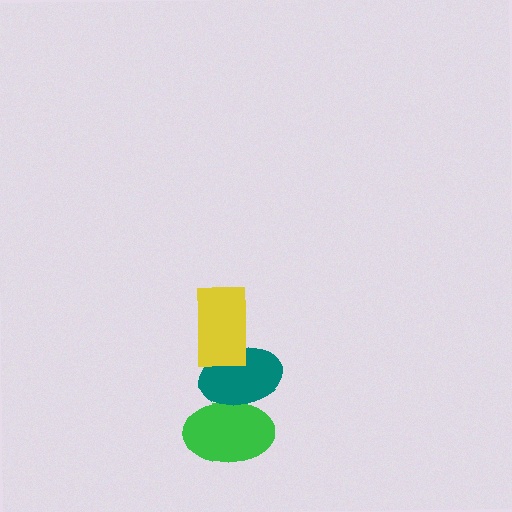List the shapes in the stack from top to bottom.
From top to bottom: the yellow rectangle, the teal ellipse, the green ellipse.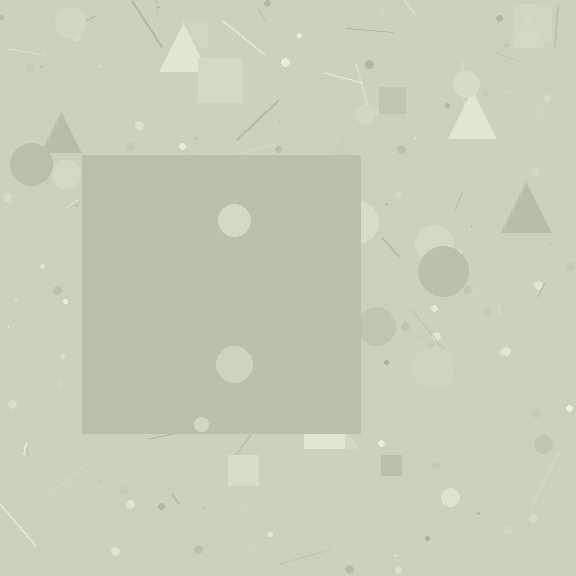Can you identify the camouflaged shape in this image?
The camouflaged shape is a square.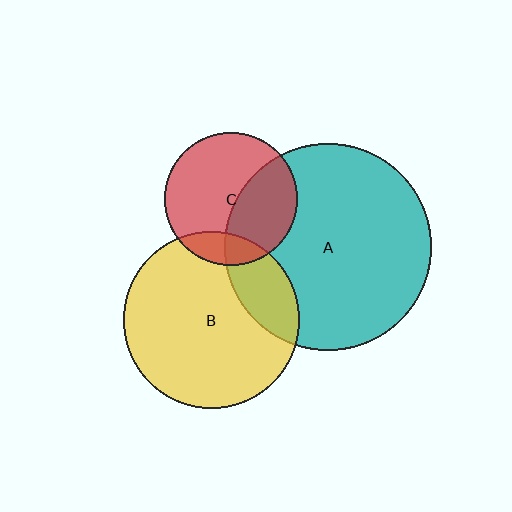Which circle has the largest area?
Circle A (teal).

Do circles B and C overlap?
Yes.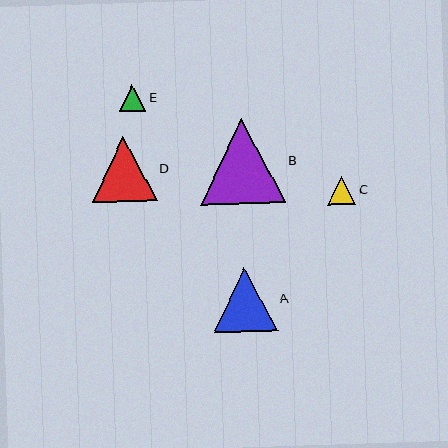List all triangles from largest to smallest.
From largest to smallest: B, D, A, C, E.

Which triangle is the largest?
Triangle B is the largest with a size of approximately 85 pixels.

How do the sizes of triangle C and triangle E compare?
Triangle C and triangle E are approximately the same size.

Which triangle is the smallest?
Triangle E is the smallest with a size of approximately 27 pixels.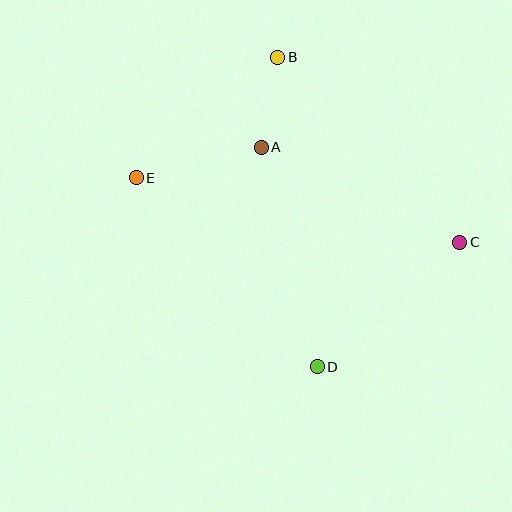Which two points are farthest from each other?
Points C and E are farthest from each other.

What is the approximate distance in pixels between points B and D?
The distance between B and D is approximately 312 pixels.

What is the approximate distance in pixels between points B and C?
The distance between B and C is approximately 260 pixels.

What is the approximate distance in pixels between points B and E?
The distance between B and E is approximately 185 pixels.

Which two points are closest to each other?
Points A and B are closest to each other.